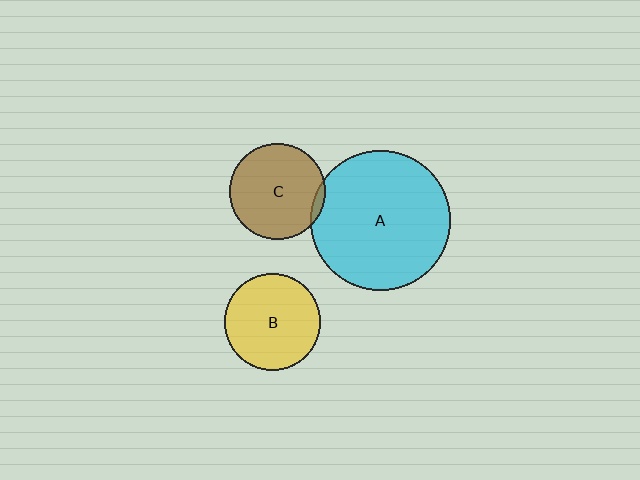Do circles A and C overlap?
Yes.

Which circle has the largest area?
Circle A (cyan).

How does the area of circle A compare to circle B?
Approximately 2.1 times.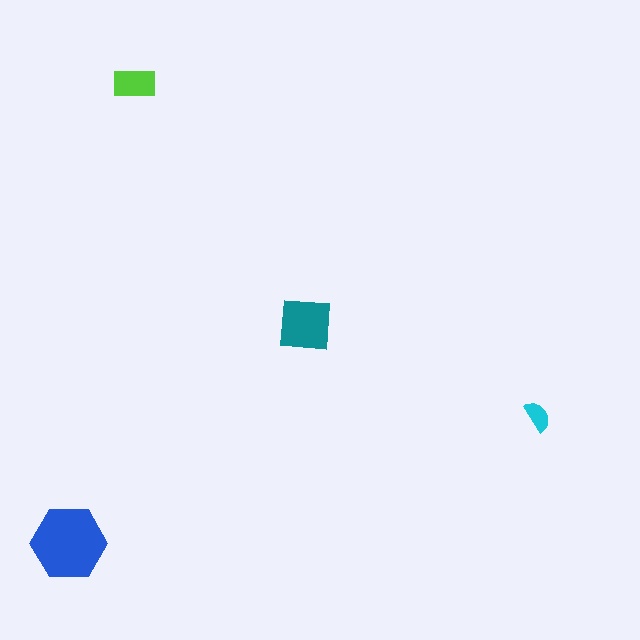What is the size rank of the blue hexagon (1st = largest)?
1st.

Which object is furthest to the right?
The cyan semicircle is rightmost.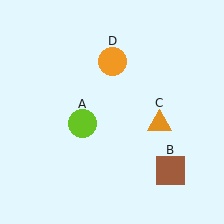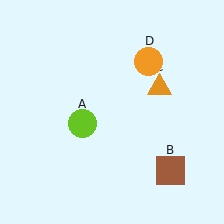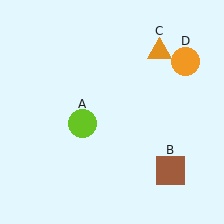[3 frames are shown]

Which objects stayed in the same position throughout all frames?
Lime circle (object A) and brown square (object B) remained stationary.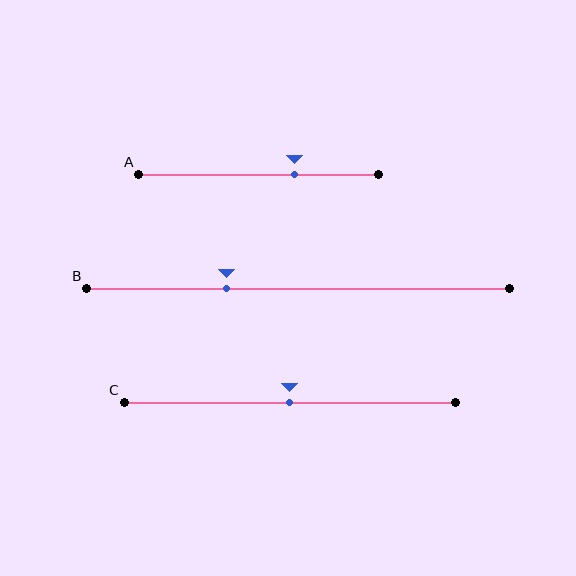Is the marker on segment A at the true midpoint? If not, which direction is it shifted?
No, the marker on segment A is shifted to the right by about 15% of the segment length.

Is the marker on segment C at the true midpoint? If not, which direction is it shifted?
Yes, the marker on segment C is at the true midpoint.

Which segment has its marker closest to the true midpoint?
Segment C has its marker closest to the true midpoint.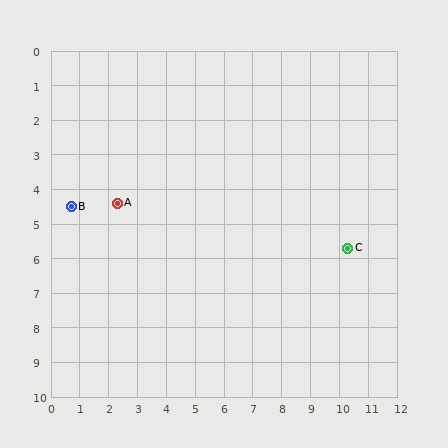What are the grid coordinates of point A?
Point A is at approximately (2.3, 4.4).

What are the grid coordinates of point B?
Point B is at approximately (0.7, 4.5).